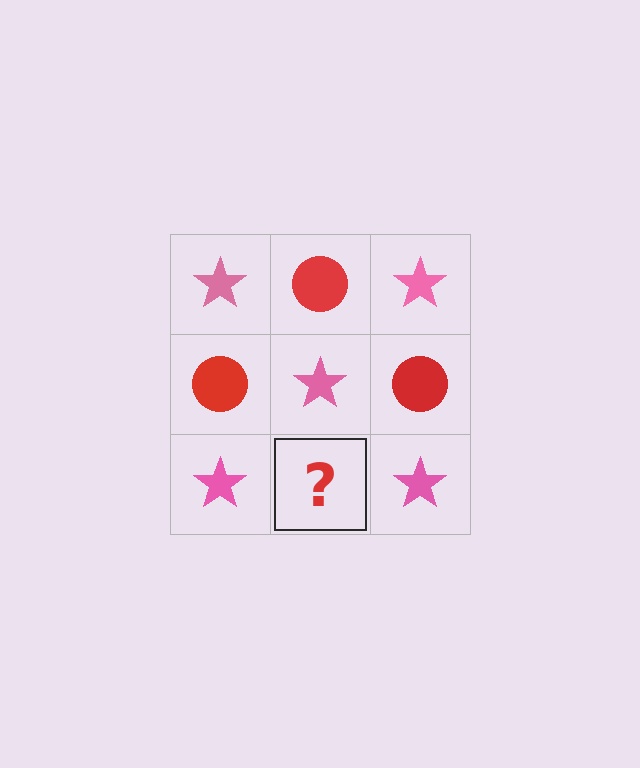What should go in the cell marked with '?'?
The missing cell should contain a red circle.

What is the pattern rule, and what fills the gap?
The rule is that it alternates pink star and red circle in a checkerboard pattern. The gap should be filled with a red circle.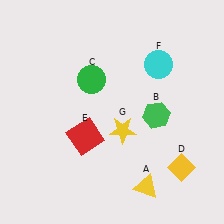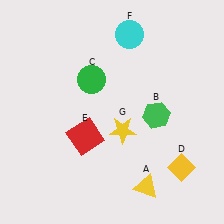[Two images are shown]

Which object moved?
The cyan circle (F) moved up.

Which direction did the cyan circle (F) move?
The cyan circle (F) moved up.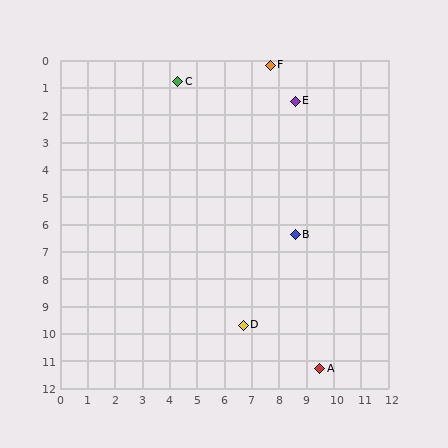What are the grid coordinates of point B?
Point B is at approximately (8.6, 6.4).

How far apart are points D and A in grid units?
Points D and A are about 3.2 grid units apart.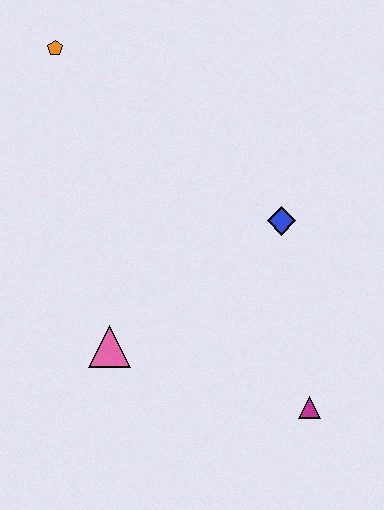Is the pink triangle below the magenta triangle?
No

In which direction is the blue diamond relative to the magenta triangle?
The blue diamond is above the magenta triangle.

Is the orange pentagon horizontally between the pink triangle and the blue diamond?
No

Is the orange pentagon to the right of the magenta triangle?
No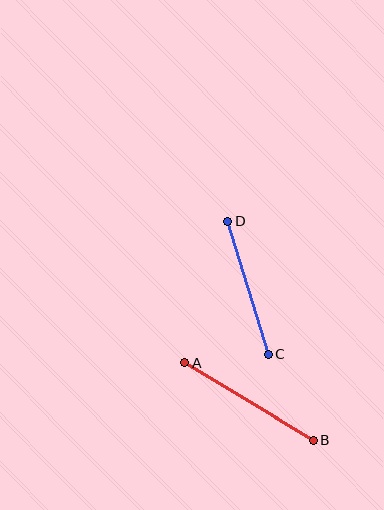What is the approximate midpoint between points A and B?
The midpoint is at approximately (249, 402) pixels.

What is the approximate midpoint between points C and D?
The midpoint is at approximately (248, 288) pixels.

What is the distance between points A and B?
The distance is approximately 151 pixels.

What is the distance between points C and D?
The distance is approximately 139 pixels.